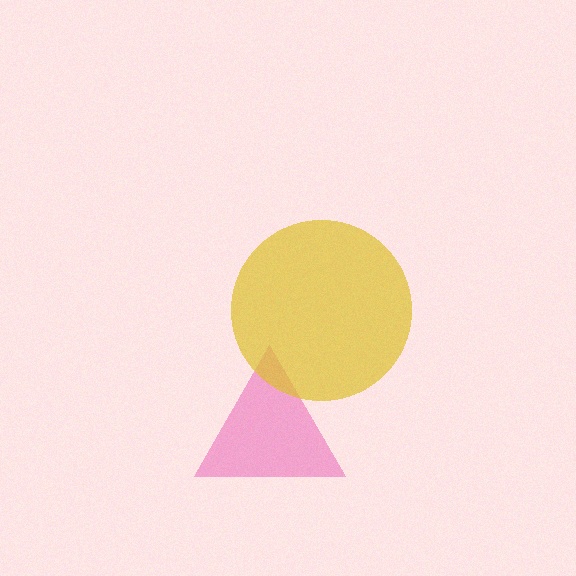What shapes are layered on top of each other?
The layered shapes are: a pink triangle, a yellow circle.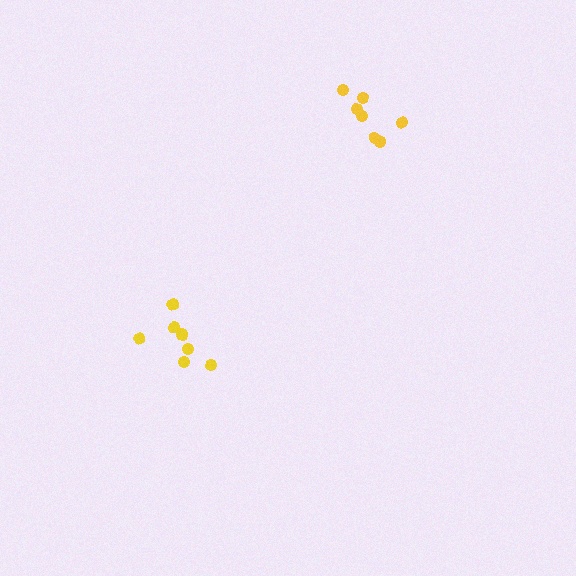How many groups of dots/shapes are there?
There are 2 groups.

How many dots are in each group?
Group 1: 7 dots, Group 2: 7 dots (14 total).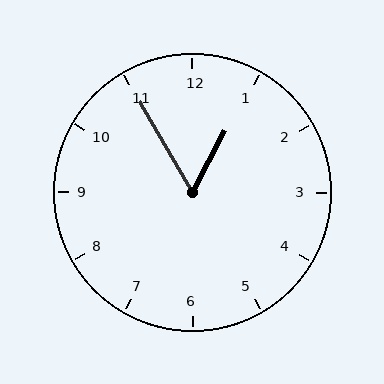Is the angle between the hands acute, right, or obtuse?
It is acute.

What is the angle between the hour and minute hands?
Approximately 58 degrees.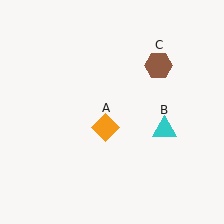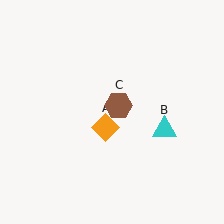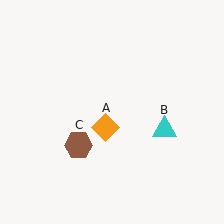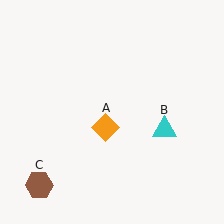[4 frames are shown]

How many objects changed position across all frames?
1 object changed position: brown hexagon (object C).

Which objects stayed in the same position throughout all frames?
Orange diamond (object A) and cyan triangle (object B) remained stationary.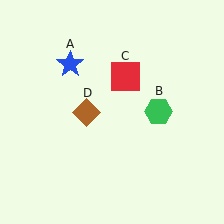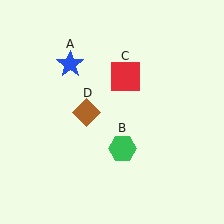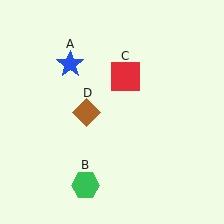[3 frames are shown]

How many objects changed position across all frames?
1 object changed position: green hexagon (object B).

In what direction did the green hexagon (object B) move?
The green hexagon (object B) moved down and to the left.